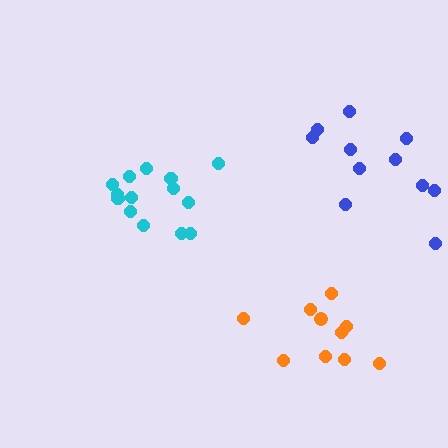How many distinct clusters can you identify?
There are 3 distinct clusters.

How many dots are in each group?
Group 1: 14 dots, Group 2: 11 dots, Group 3: 10 dots (35 total).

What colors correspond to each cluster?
The clusters are colored: cyan, blue, orange.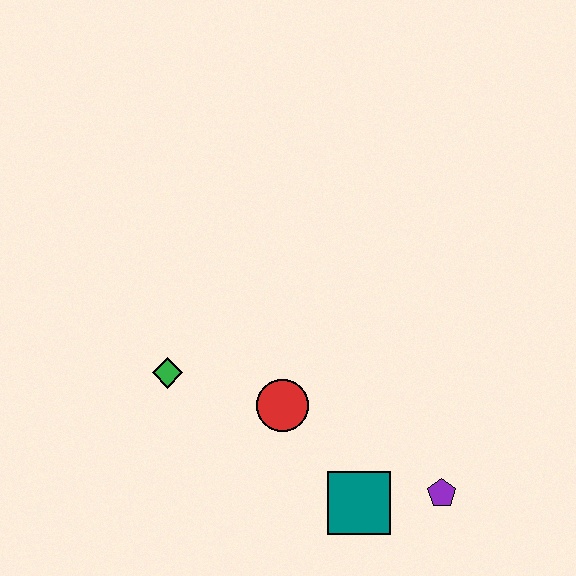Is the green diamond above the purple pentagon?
Yes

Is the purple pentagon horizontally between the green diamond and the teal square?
No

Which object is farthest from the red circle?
The purple pentagon is farthest from the red circle.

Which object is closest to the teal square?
The purple pentagon is closest to the teal square.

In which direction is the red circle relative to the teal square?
The red circle is above the teal square.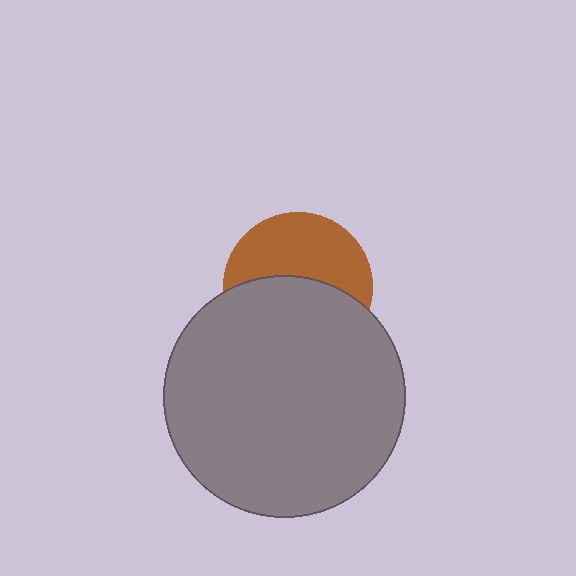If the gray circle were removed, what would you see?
You would see the complete brown circle.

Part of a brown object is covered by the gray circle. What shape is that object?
It is a circle.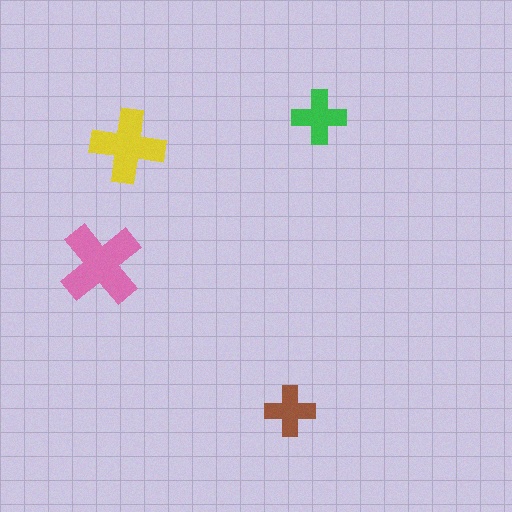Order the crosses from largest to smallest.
the pink one, the yellow one, the green one, the brown one.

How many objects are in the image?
There are 4 objects in the image.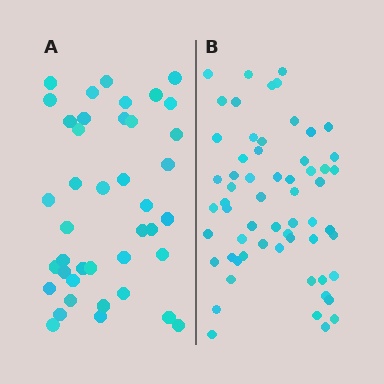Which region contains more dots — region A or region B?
Region B (the right region) has more dots.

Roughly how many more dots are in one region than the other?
Region B has approximately 20 more dots than region A.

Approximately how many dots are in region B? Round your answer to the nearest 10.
About 60 dots.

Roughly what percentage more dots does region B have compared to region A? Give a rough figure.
About 45% more.